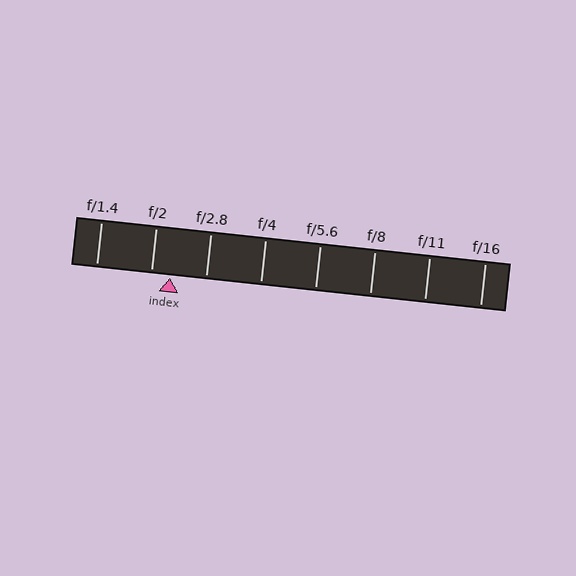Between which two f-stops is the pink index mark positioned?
The index mark is between f/2 and f/2.8.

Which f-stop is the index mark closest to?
The index mark is closest to f/2.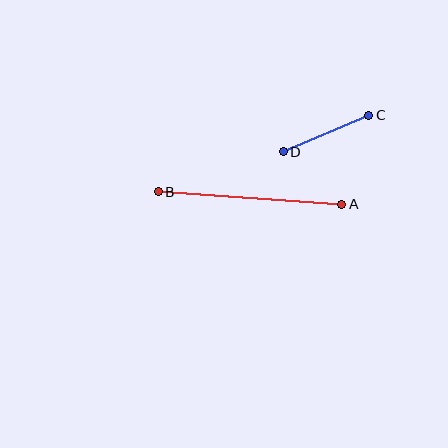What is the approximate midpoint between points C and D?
The midpoint is at approximately (326, 134) pixels.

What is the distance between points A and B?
The distance is approximately 184 pixels.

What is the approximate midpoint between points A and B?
The midpoint is at approximately (250, 198) pixels.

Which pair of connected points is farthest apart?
Points A and B are farthest apart.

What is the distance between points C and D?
The distance is approximately 93 pixels.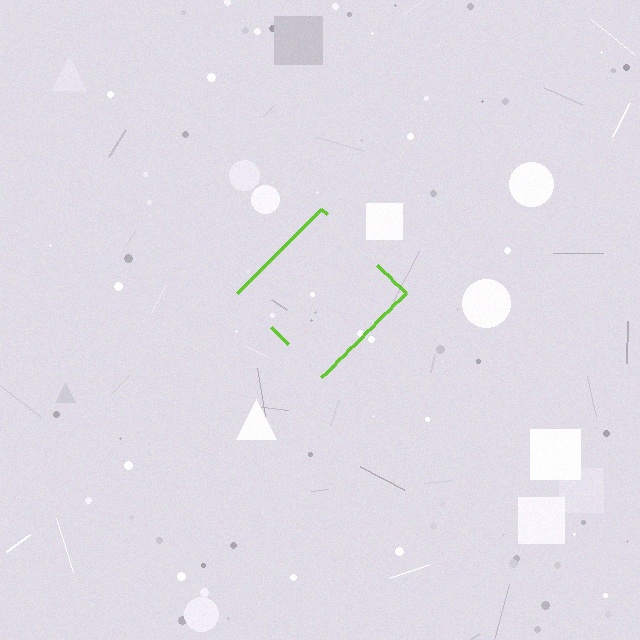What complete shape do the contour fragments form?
The contour fragments form a diamond.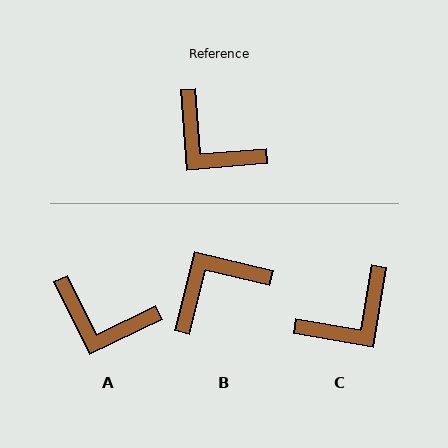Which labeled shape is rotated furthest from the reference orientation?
B, about 108 degrees away.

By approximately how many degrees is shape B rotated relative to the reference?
Approximately 108 degrees clockwise.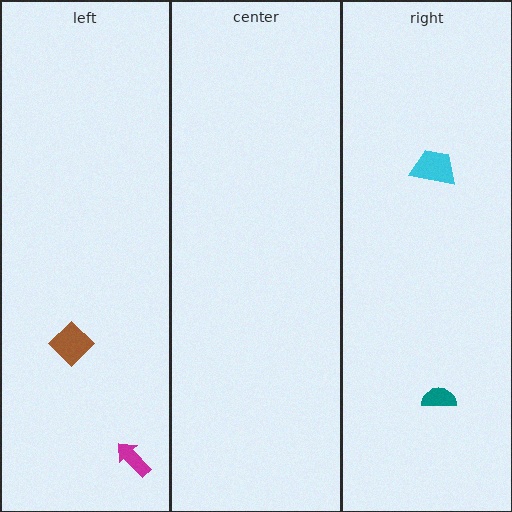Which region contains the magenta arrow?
The left region.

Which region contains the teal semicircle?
The right region.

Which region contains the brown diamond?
The left region.